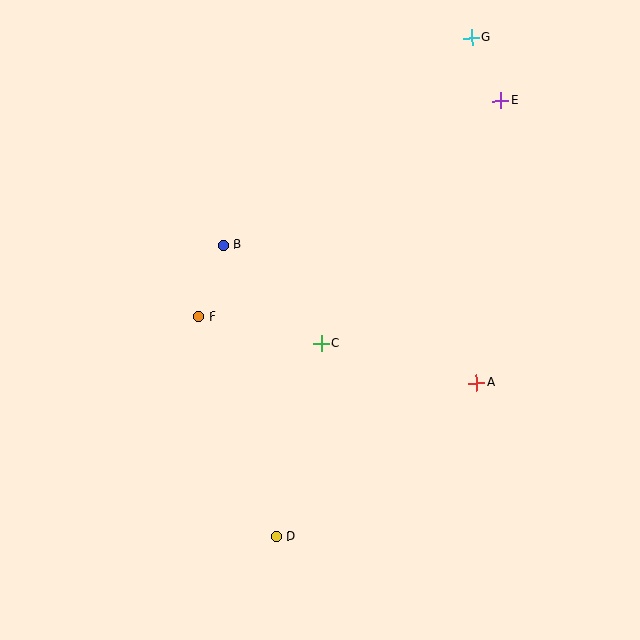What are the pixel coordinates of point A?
Point A is at (477, 383).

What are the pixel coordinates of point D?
Point D is at (276, 537).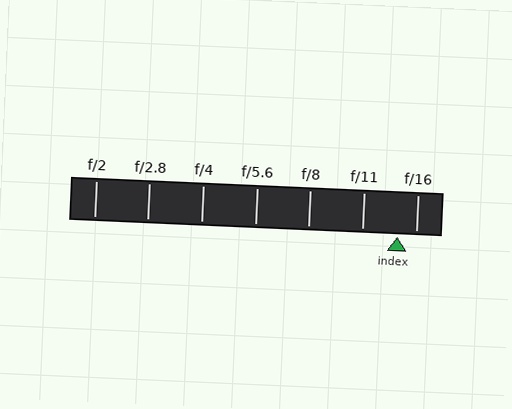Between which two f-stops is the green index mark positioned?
The index mark is between f/11 and f/16.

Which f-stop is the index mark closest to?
The index mark is closest to f/16.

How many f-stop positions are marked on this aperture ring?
There are 7 f-stop positions marked.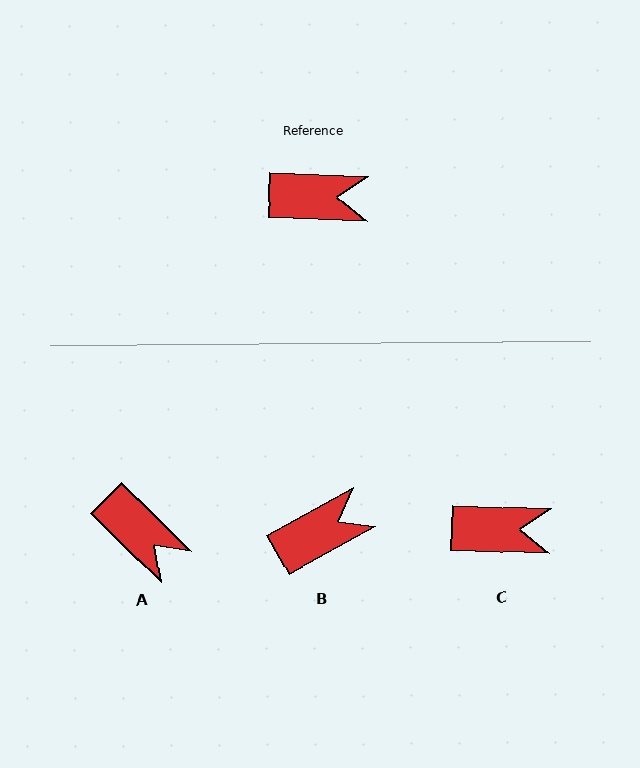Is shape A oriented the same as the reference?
No, it is off by about 43 degrees.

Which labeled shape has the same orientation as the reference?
C.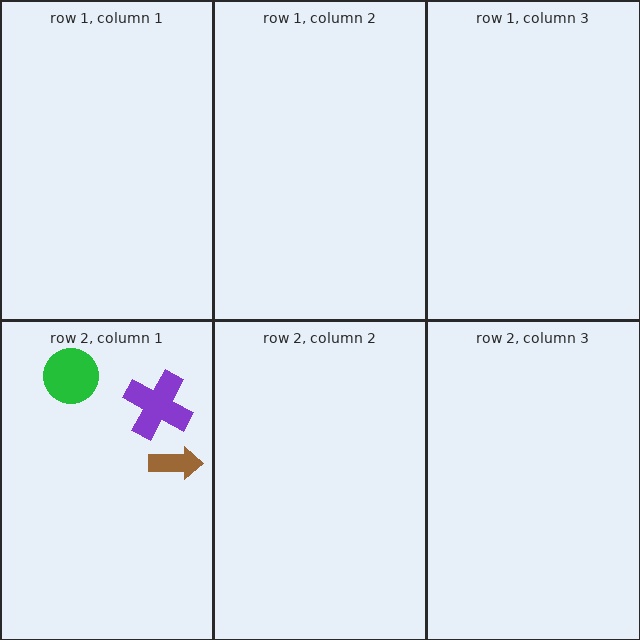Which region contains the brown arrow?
The row 2, column 1 region.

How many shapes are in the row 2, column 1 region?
3.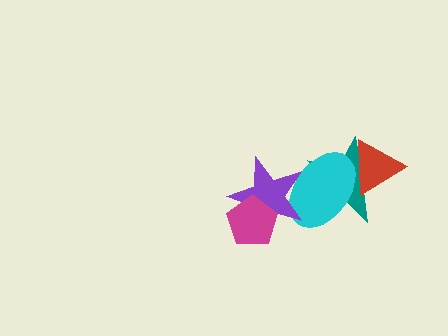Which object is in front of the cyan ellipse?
The purple star is in front of the cyan ellipse.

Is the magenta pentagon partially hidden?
No, no other shape covers it.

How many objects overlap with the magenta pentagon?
1 object overlaps with the magenta pentagon.